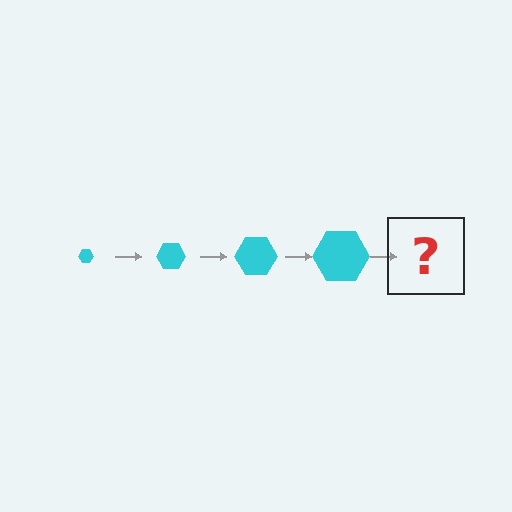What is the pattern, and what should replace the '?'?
The pattern is that the hexagon gets progressively larger each step. The '?' should be a cyan hexagon, larger than the previous one.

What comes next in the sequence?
The next element should be a cyan hexagon, larger than the previous one.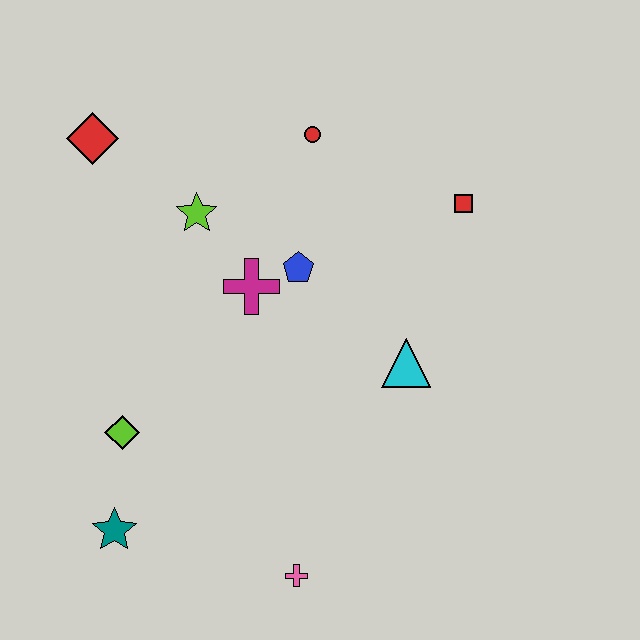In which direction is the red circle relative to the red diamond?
The red circle is to the right of the red diamond.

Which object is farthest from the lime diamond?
The red square is farthest from the lime diamond.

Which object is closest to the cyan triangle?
The blue pentagon is closest to the cyan triangle.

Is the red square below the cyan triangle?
No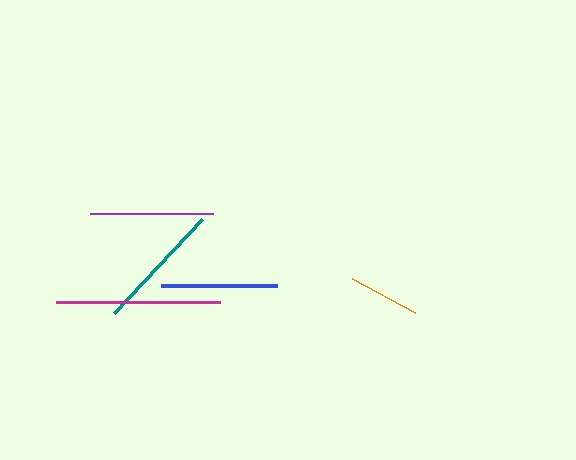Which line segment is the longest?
The magenta line is the longest at approximately 165 pixels.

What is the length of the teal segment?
The teal segment is approximately 129 pixels long.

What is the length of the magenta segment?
The magenta segment is approximately 165 pixels long.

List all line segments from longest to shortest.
From longest to shortest: magenta, teal, purple, blue, orange.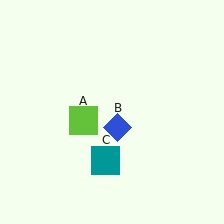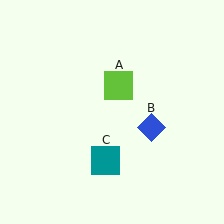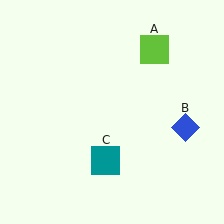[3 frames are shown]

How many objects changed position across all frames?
2 objects changed position: lime square (object A), blue diamond (object B).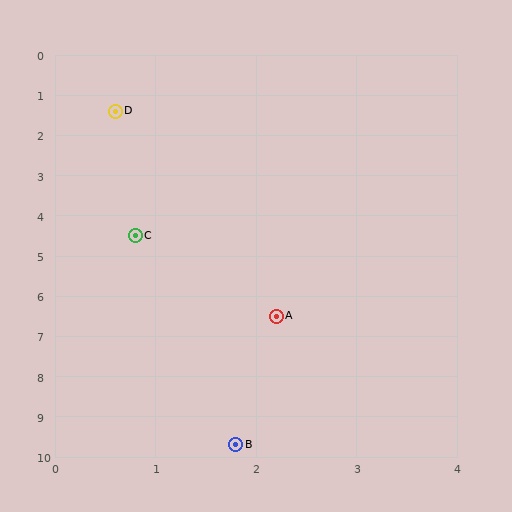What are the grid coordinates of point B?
Point B is at approximately (1.8, 9.7).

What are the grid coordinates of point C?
Point C is at approximately (0.8, 4.5).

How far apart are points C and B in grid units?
Points C and B are about 5.3 grid units apart.